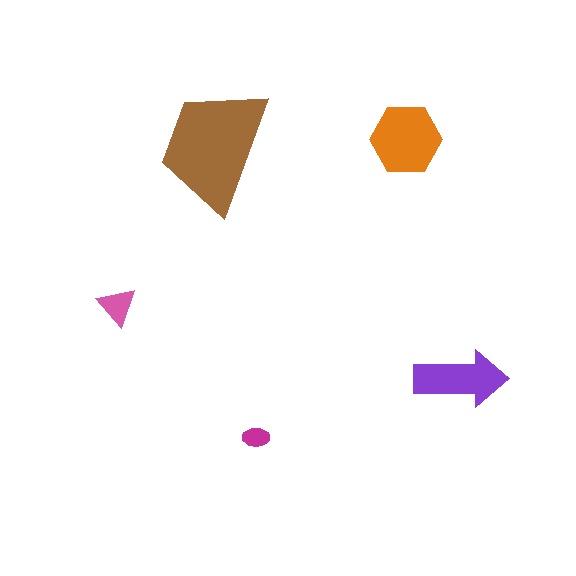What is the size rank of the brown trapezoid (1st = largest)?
1st.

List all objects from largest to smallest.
The brown trapezoid, the orange hexagon, the purple arrow, the pink triangle, the magenta ellipse.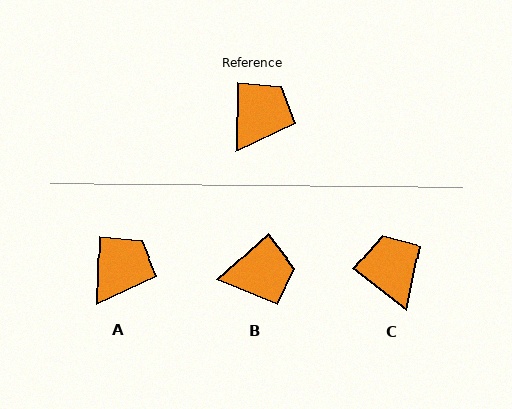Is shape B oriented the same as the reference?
No, it is off by about 47 degrees.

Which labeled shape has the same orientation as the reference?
A.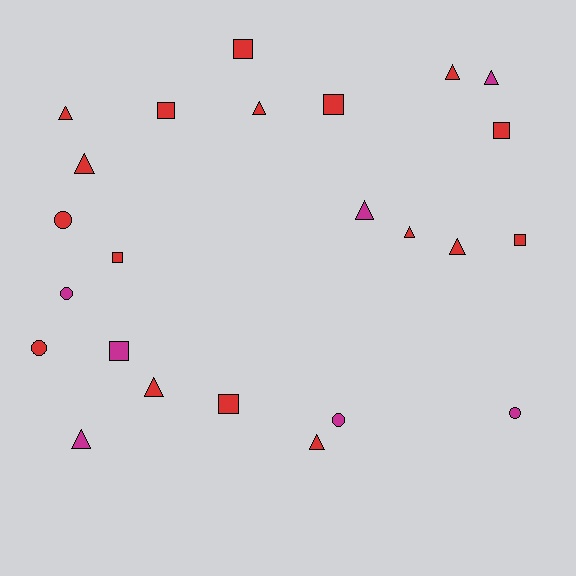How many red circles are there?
There are 2 red circles.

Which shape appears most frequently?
Triangle, with 11 objects.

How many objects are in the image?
There are 24 objects.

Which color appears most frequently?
Red, with 17 objects.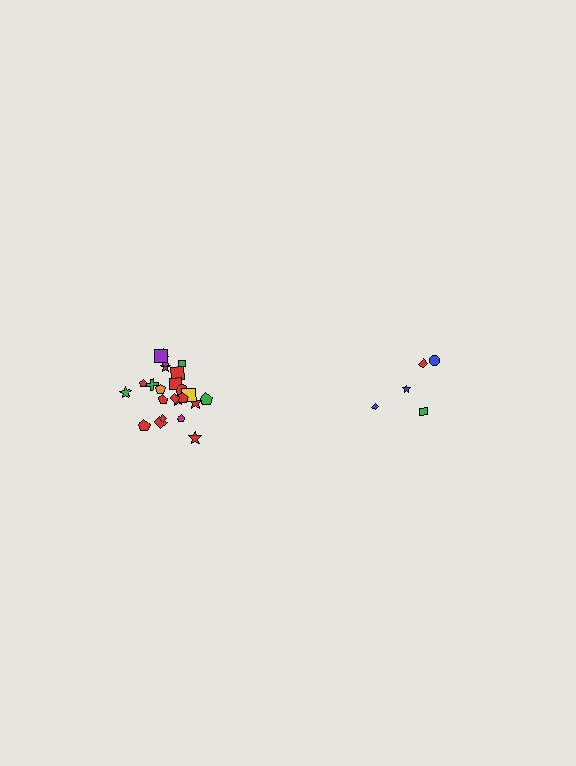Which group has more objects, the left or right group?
The left group.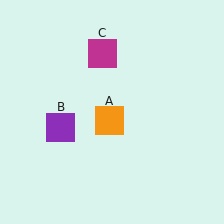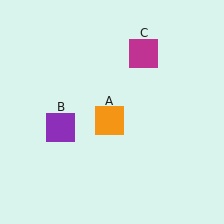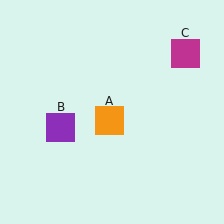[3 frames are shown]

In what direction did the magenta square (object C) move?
The magenta square (object C) moved right.